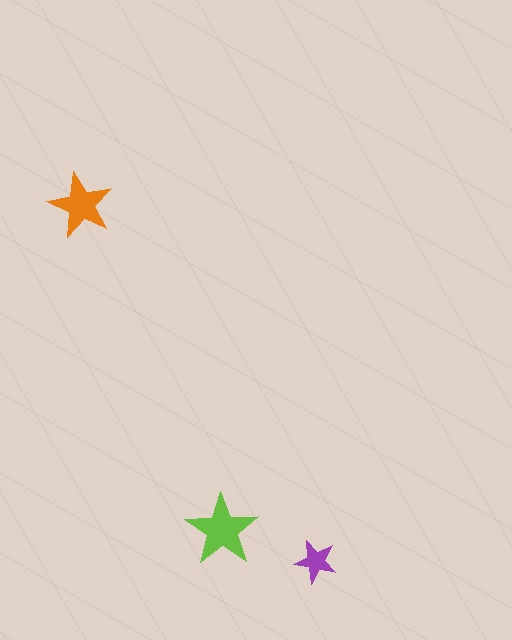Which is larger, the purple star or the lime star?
The lime one.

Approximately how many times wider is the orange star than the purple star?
About 1.5 times wider.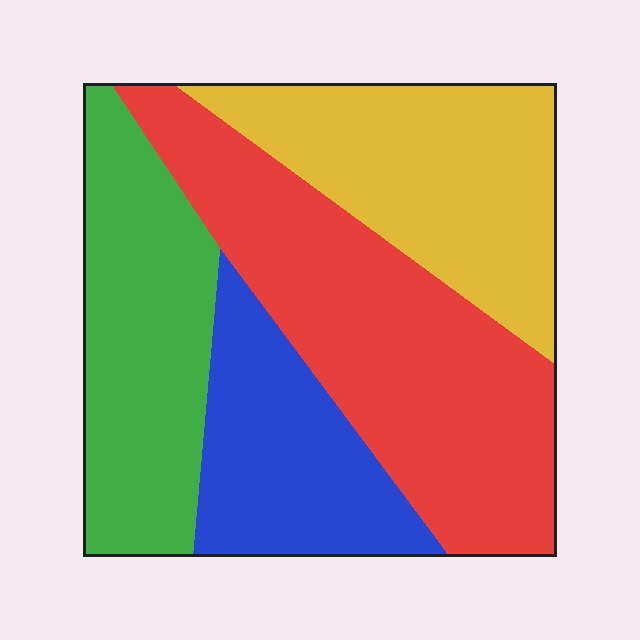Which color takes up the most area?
Red, at roughly 35%.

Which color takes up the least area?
Blue, at roughly 20%.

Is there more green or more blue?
Green.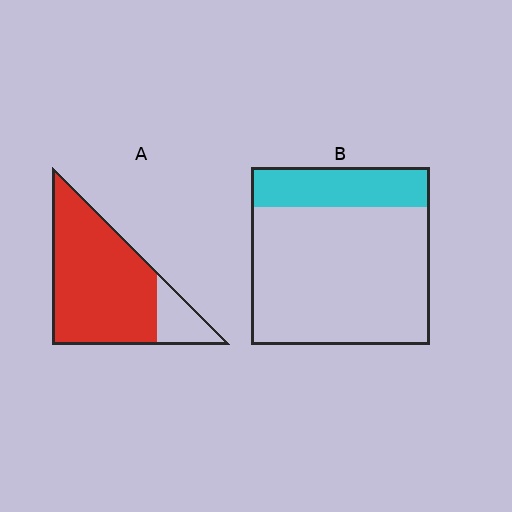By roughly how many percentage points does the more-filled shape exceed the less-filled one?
By roughly 60 percentage points (A over B).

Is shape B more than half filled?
No.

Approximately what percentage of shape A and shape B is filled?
A is approximately 85% and B is approximately 20%.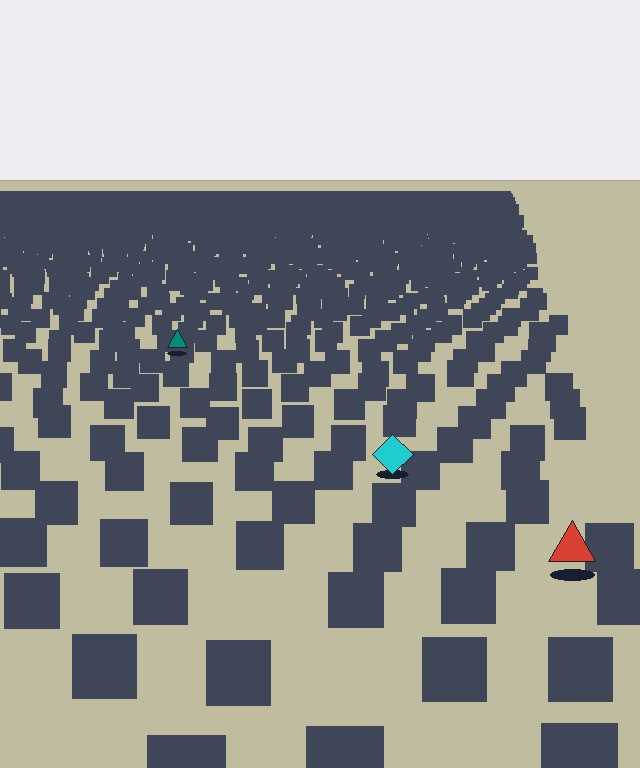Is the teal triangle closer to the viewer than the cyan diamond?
No. The cyan diamond is closer — you can tell from the texture gradient: the ground texture is coarser near it.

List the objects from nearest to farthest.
From nearest to farthest: the red triangle, the cyan diamond, the teal triangle.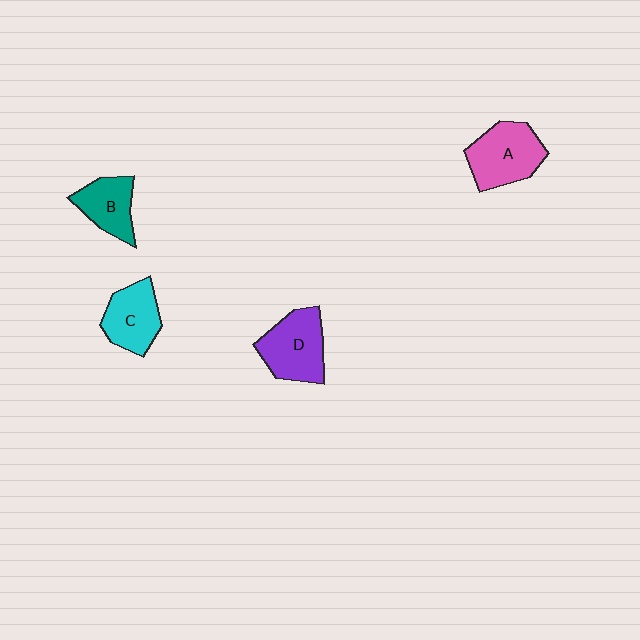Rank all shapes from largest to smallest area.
From largest to smallest: A (pink), D (purple), C (cyan), B (teal).